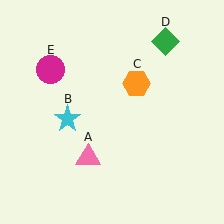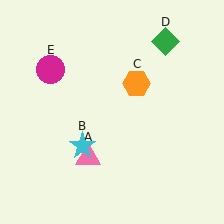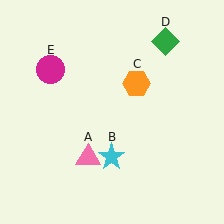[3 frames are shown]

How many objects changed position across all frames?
1 object changed position: cyan star (object B).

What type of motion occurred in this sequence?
The cyan star (object B) rotated counterclockwise around the center of the scene.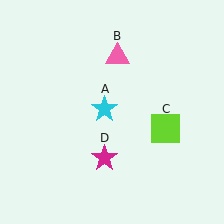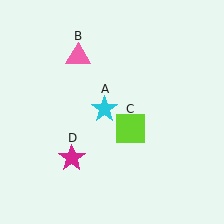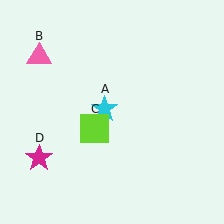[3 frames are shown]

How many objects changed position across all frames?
3 objects changed position: pink triangle (object B), lime square (object C), magenta star (object D).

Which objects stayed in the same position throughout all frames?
Cyan star (object A) remained stationary.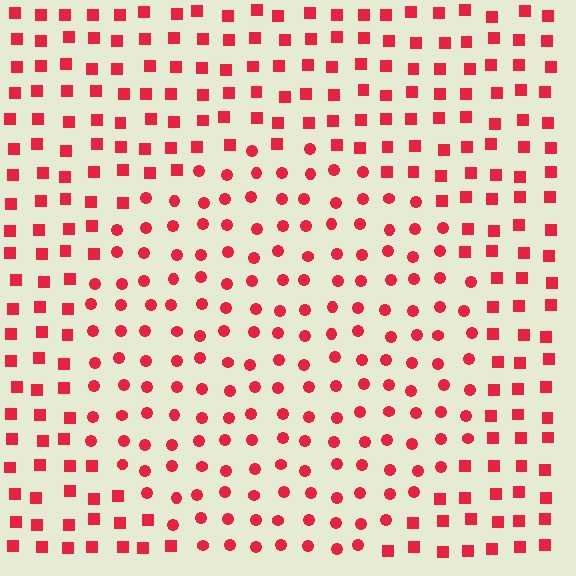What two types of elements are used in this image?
The image uses circles inside the circle region and squares outside it.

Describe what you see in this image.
The image is filled with small red elements arranged in a uniform grid. A circle-shaped region contains circles, while the surrounding area contains squares. The boundary is defined purely by the change in element shape.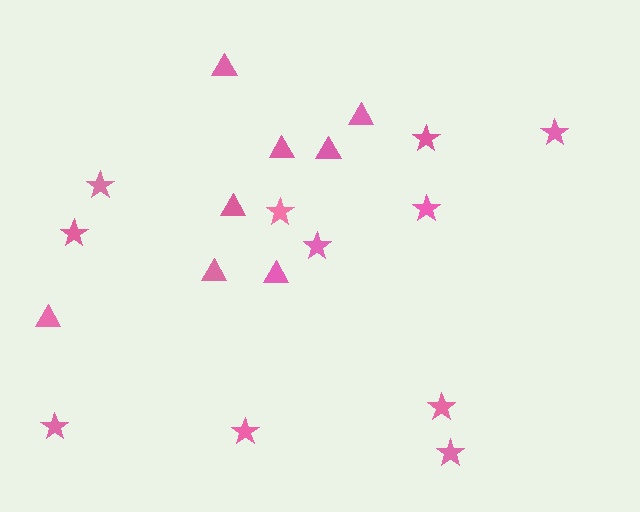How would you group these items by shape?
There are 2 groups: one group of stars (11) and one group of triangles (8).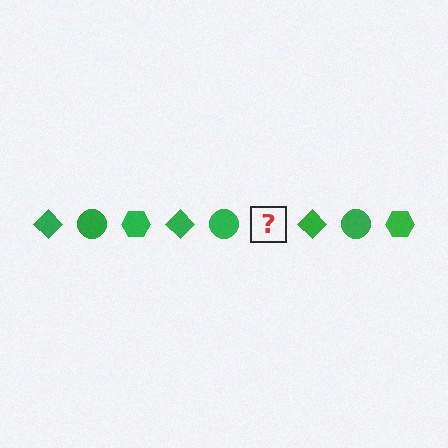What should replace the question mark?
The question mark should be replaced with a green hexagon.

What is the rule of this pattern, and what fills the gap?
The rule is that the pattern cycles through diamond, circle, hexagon shapes in green. The gap should be filled with a green hexagon.